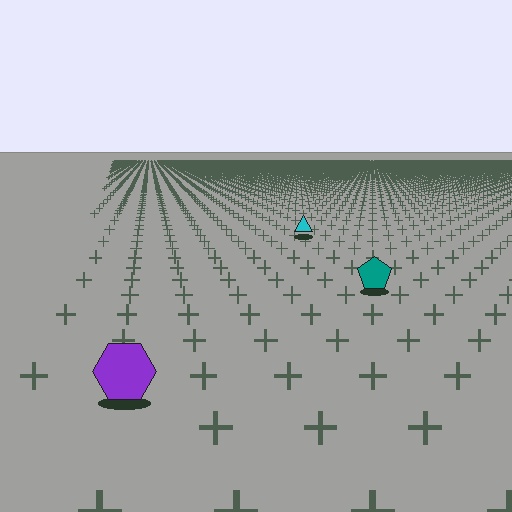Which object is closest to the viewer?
The purple hexagon is closest. The texture marks near it are larger and more spread out.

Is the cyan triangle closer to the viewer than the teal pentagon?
No. The teal pentagon is closer — you can tell from the texture gradient: the ground texture is coarser near it.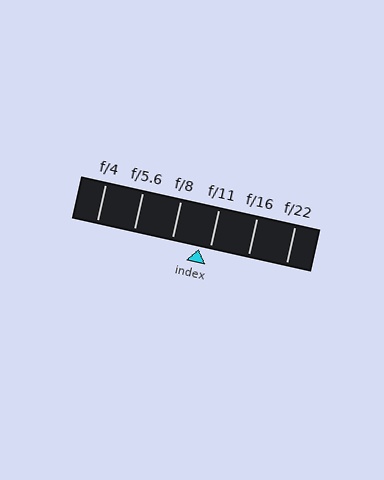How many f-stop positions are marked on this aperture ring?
There are 6 f-stop positions marked.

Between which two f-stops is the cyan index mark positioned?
The index mark is between f/8 and f/11.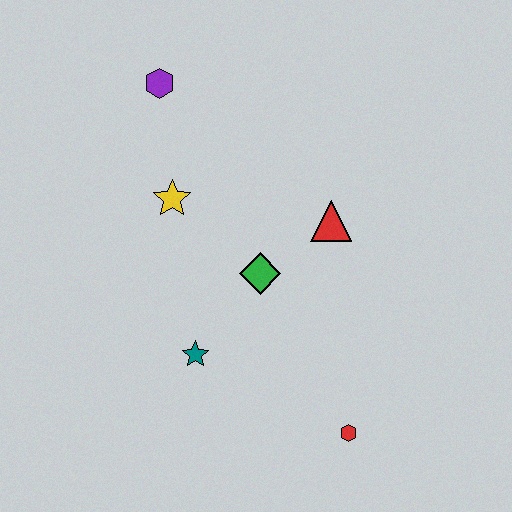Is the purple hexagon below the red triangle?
No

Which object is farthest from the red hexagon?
The purple hexagon is farthest from the red hexagon.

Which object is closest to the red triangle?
The green diamond is closest to the red triangle.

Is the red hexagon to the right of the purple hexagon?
Yes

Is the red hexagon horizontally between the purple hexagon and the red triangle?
No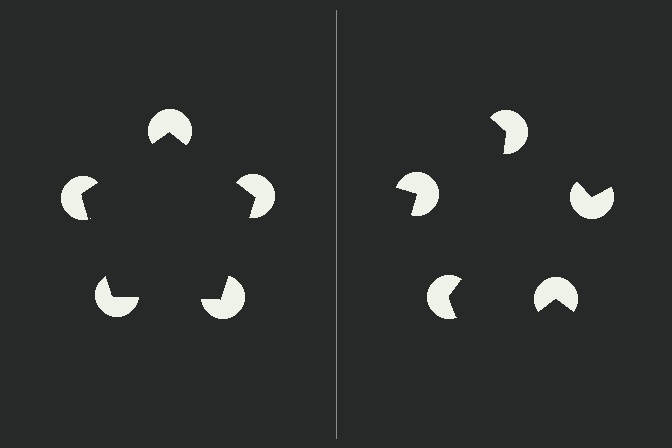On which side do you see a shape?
An illusory pentagon appears on the left side. On the right side the wedge cuts are rotated, so no coherent shape forms.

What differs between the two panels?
The pac-man discs are positioned identically on both sides; only the wedge orientations differ. On the left they align to a pentagon; on the right they are misaligned.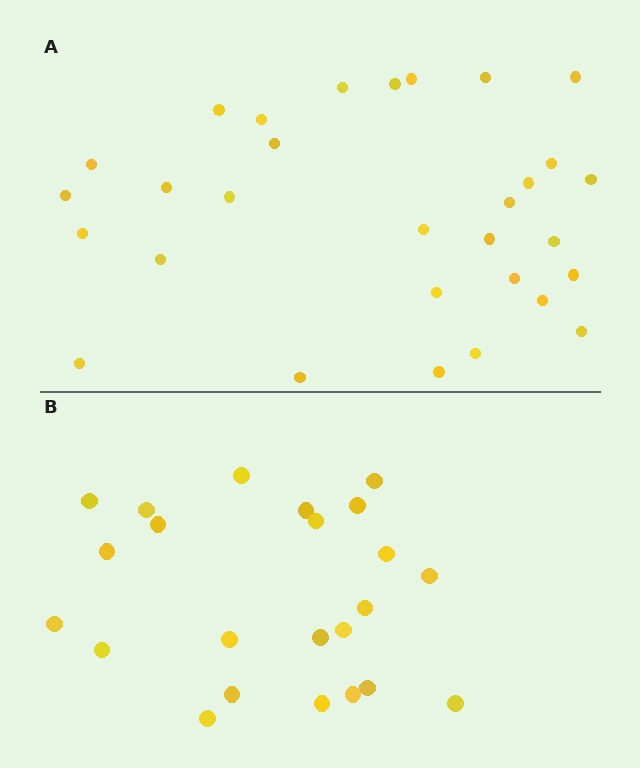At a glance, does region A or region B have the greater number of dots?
Region A (the top region) has more dots.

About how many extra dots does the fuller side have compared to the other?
Region A has roughly 8 or so more dots than region B.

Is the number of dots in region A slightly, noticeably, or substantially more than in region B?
Region A has noticeably more, but not dramatically so. The ratio is roughly 1.3 to 1.